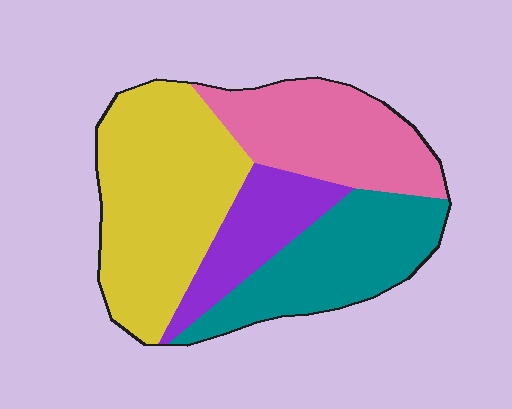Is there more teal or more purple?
Teal.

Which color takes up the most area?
Yellow, at roughly 35%.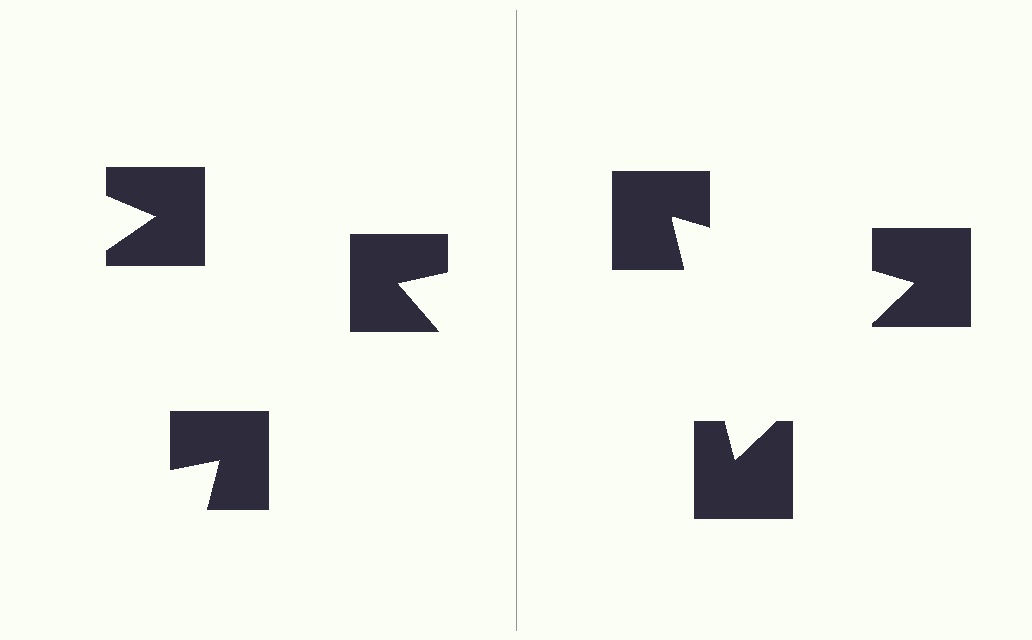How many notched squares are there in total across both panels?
6 — 3 on each side.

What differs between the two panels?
The notched squares are positioned identically on both sides; only the wedge orientations differ. On the right they align to a triangle; on the left they are misaligned.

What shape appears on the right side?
An illusory triangle.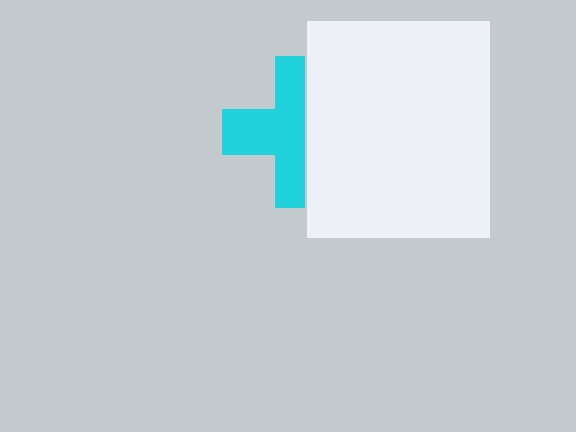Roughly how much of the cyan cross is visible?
About half of it is visible (roughly 59%).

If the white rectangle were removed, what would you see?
You would see the complete cyan cross.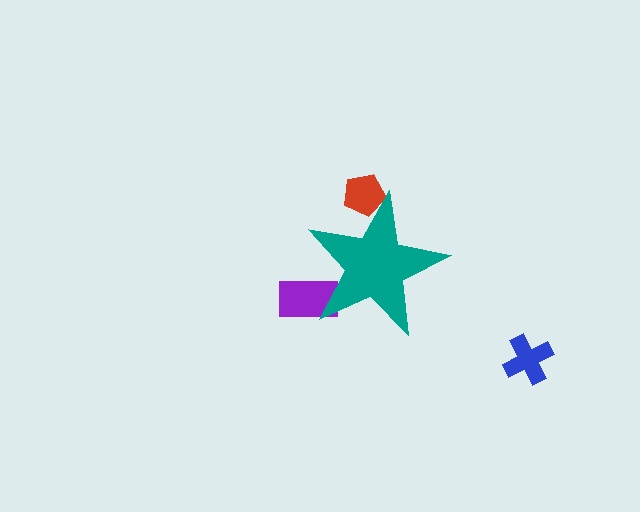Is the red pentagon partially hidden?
Yes, the red pentagon is partially hidden behind the teal star.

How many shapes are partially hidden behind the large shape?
2 shapes are partially hidden.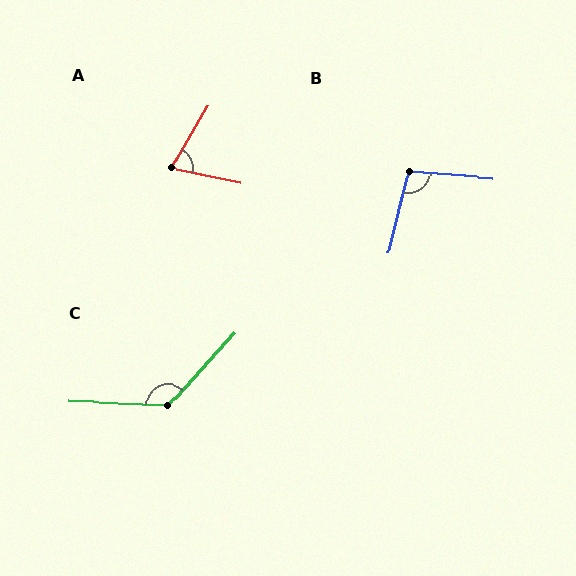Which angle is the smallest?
A, at approximately 71 degrees.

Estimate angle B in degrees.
Approximately 99 degrees.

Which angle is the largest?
C, at approximately 130 degrees.